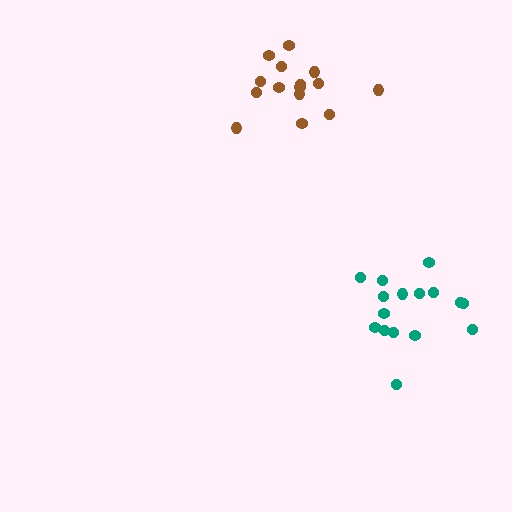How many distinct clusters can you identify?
There are 2 distinct clusters.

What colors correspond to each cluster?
The clusters are colored: brown, teal.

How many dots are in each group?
Group 1: 15 dots, Group 2: 16 dots (31 total).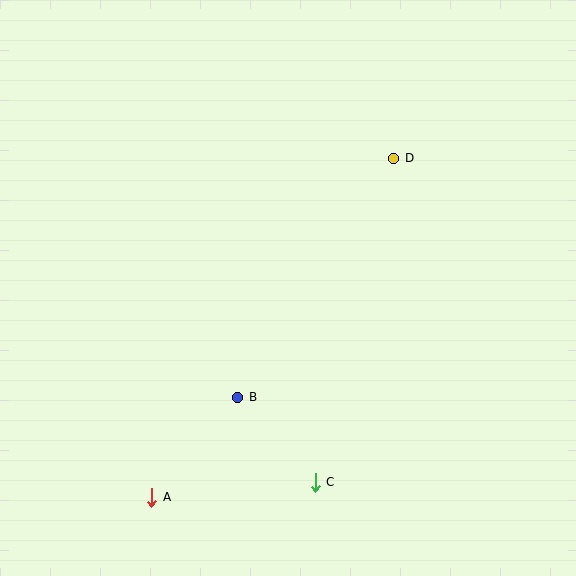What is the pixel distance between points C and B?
The distance between C and B is 115 pixels.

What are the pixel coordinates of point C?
Point C is at (315, 482).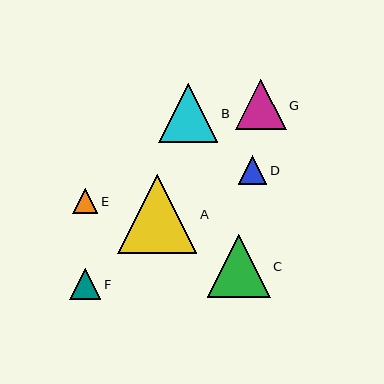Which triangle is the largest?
Triangle A is the largest with a size of approximately 79 pixels.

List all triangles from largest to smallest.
From largest to smallest: A, C, B, G, F, D, E.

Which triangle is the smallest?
Triangle E is the smallest with a size of approximately 25 pixels.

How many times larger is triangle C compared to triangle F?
Triangle C is approximately 2.1 times the size of triangle F.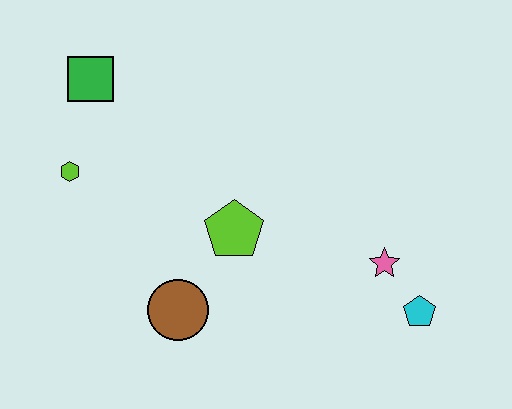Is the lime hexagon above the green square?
No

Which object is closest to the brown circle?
The lime pentagon is closest to the brown circle.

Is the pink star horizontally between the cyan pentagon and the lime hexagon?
Yes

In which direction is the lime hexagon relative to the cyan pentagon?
The lime hexagon is to the left of the cyan pentagon.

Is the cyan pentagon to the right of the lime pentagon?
Yes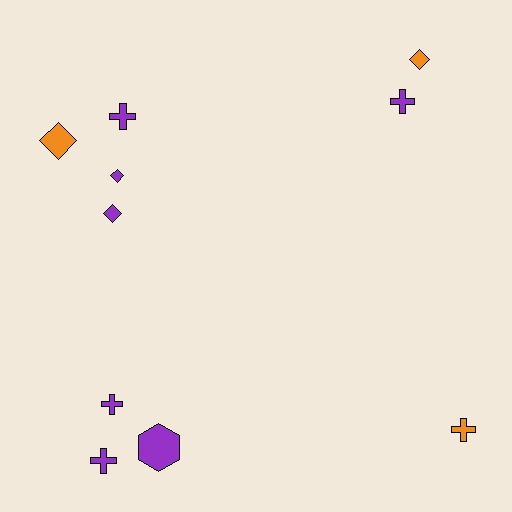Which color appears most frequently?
Purple, with 7 objects.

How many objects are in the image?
There are 10 objects.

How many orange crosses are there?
There is 1 orange cross.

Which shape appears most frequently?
Cross, with 5 objects.